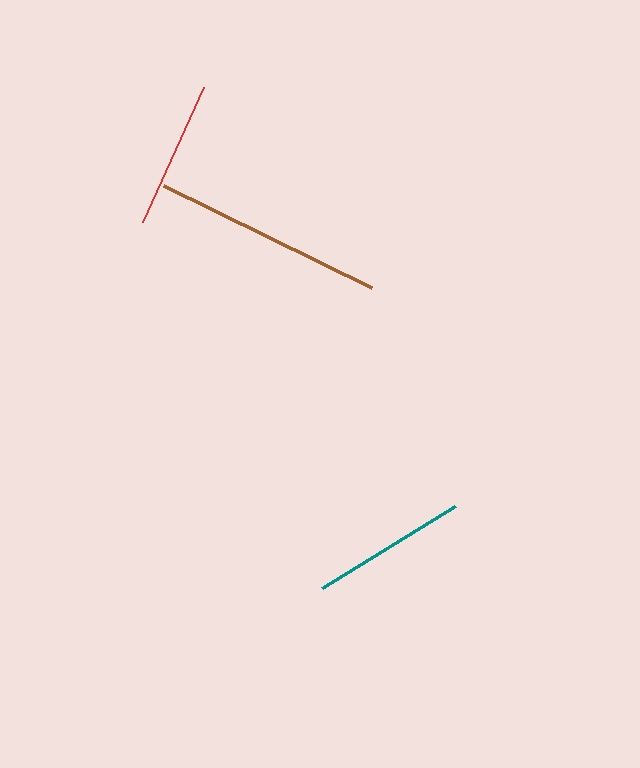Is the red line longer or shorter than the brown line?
The brown line is longer than the red line.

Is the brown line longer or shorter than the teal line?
The brown line is longer than the teal line.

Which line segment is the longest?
The brown line is the longest at approximately 231 pixels.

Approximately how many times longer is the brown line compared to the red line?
The brown line is approximately 1.6 times the length of the red line.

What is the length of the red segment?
The red segment is approximately 148 pixels long.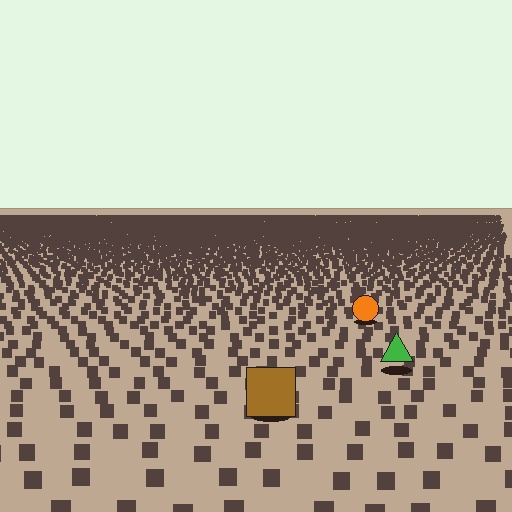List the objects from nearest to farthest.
From nearest to farthest: the brown square, the green triangle, the orange circle.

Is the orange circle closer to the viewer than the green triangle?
No. The green triangle is closer — you can tell from the texture gradient: the ground texture is coarser near it.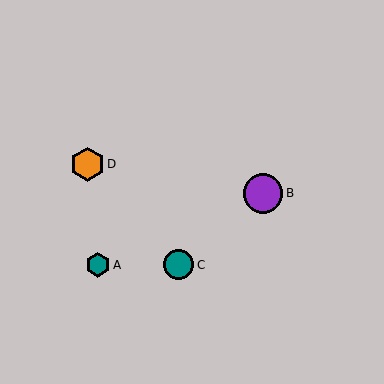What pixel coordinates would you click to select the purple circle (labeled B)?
Click at (263, 193) to select the purple circle B.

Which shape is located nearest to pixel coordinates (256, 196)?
The purple circle (labeled B) at (263, 193) is nearest to that location.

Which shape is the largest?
The purple circle (labeled B) is the largest.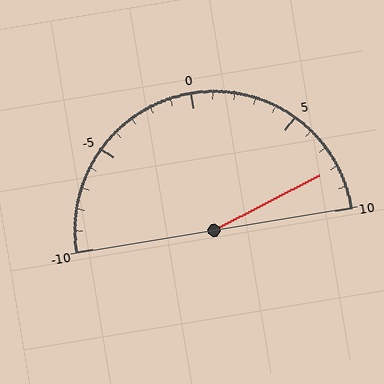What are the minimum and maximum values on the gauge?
The gauge ranges from -10 to 10.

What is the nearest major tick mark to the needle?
The nearest major tick mark is 10.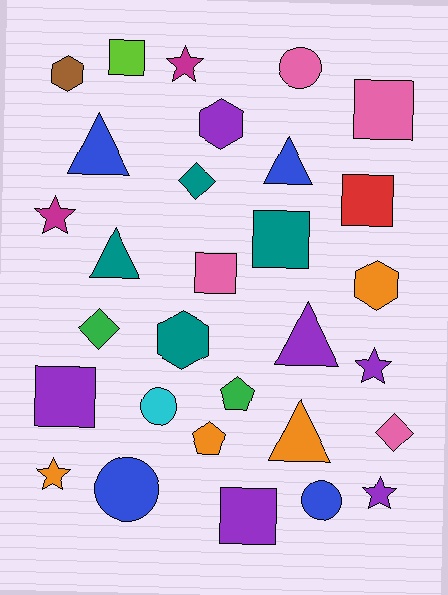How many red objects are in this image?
There is 1 red object.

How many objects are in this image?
There are 30 objects.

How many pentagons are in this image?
There are 2 pentagons.